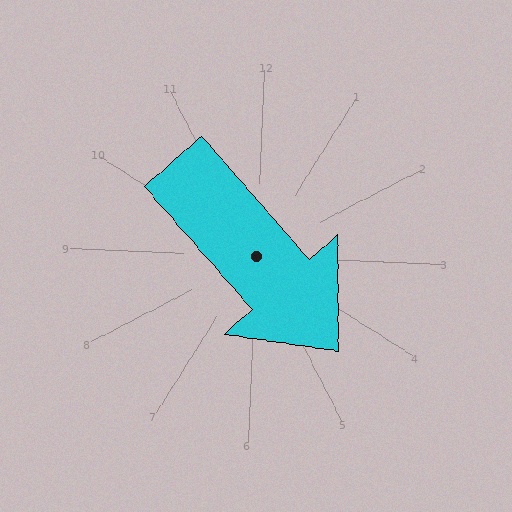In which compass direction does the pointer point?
Southeast.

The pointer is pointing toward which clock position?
Roughly 5 o'clock.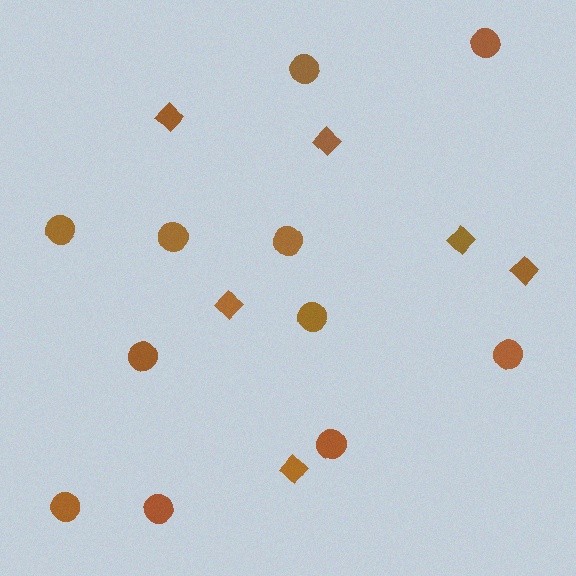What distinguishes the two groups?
There are 2 groups: one group of diamonds (6) and one group of circles (11).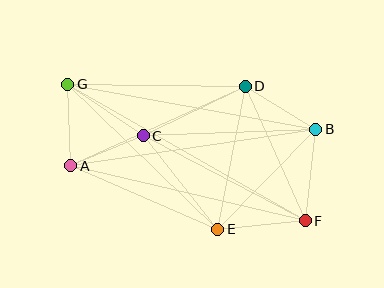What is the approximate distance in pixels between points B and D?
The distance between B and D is approximately 82 pixels.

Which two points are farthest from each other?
Points F and G are farthest from each other.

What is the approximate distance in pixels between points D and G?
The distance between D and G is approximately 177 pixels.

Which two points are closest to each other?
Points A and C are closest to each other.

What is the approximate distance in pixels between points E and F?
The distance between E and F is approximately 88 pixels.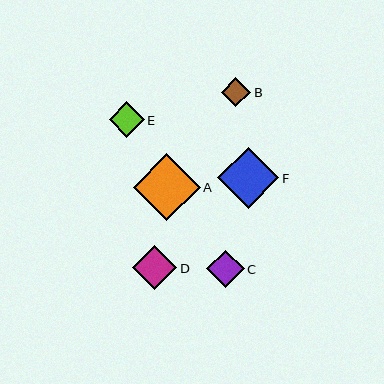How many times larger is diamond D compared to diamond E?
Diamond D is approximately 1.2 times the size of diamond E.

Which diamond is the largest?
Diamond A is the largest with a size of approximately 67 pixels.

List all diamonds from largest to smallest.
From largest to smallest: A, F, D, C, E, B.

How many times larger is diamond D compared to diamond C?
Diamond D is approximately 1.2 times the size of diamond C.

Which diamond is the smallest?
Diamond B is the smallest with a size of approximately 29 pixels.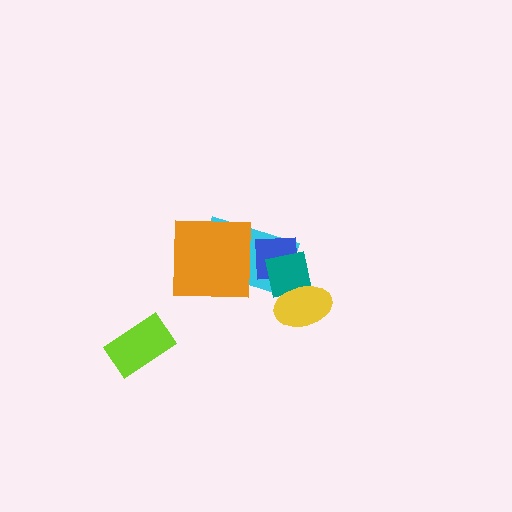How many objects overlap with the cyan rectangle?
3 objects overlap with the cyan rectangle.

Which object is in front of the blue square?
The teal square is in front of the blue square.